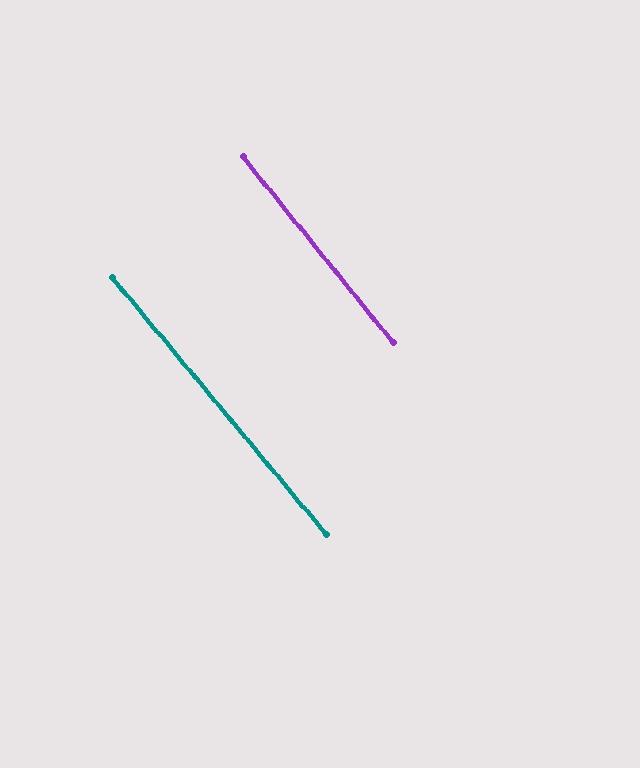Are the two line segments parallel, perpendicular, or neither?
Parallel — their directions differ by only 0.8°.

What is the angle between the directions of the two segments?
Approximately 1 degree.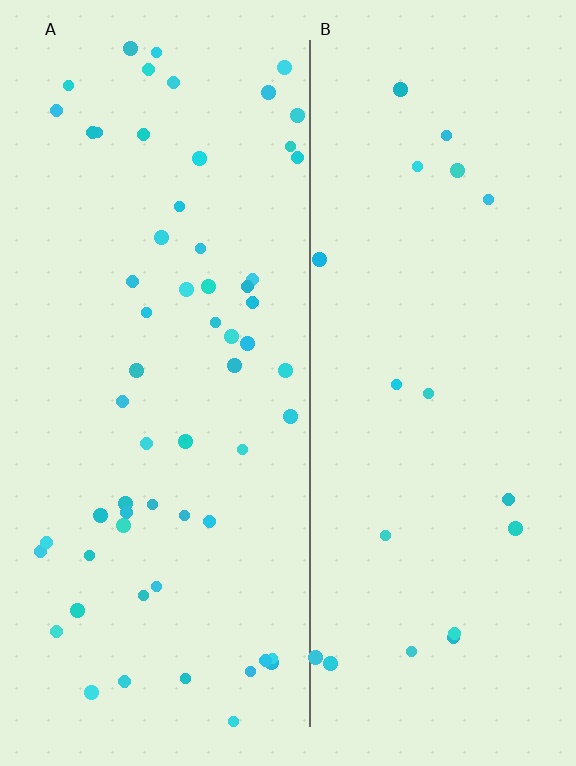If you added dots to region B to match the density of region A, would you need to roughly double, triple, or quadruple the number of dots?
Approximately triple.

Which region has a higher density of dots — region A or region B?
A (the left).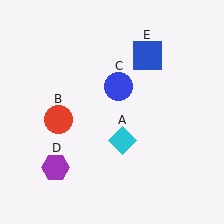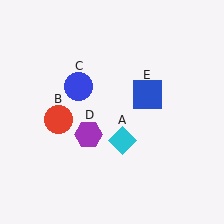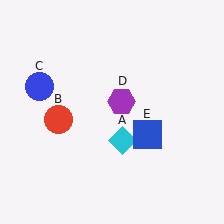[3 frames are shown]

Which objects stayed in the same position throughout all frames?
Cyan diamond (object A) and red circle (object B) remained stationary.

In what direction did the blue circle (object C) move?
The blue circle (object C) moved left.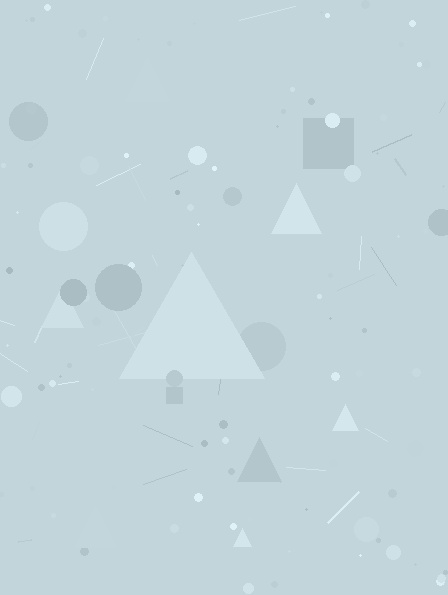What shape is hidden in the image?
A triangle is hidden in the image.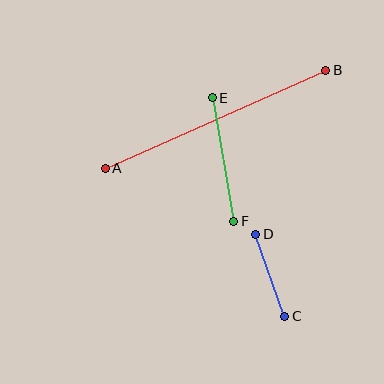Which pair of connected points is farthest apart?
Points A and B are farthest apart.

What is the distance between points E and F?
The distance is approximately 126 pixels.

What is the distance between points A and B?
The distance is approximately 241 pixels.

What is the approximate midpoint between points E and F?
The midpoint is at approximately (223, 160) pixels.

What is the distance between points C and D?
The distance is approximately 87 pixels.